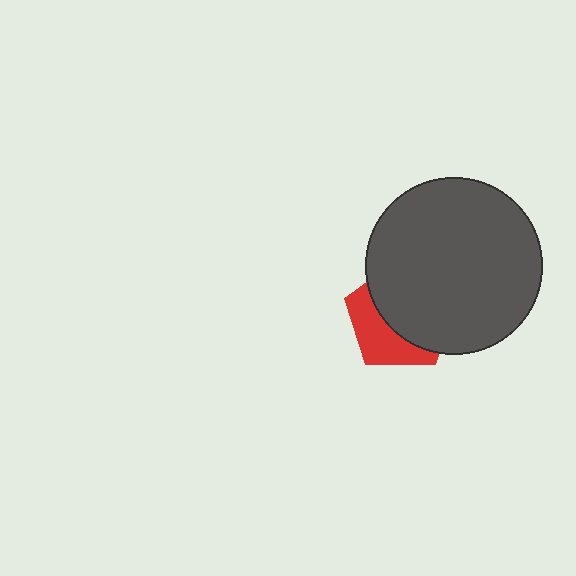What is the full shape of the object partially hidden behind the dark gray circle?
The partially hidden object is a red pentagon.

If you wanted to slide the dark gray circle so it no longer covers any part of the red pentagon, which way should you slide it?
Slide it toward the upper-right — that is the most direct way to separate the two shapes.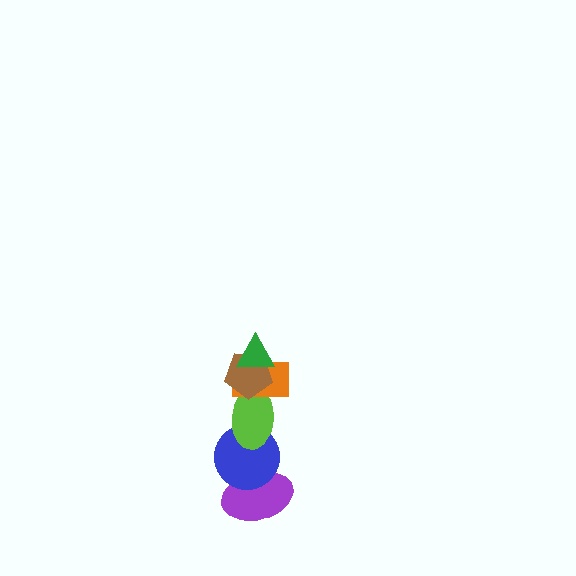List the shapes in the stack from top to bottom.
From top to bottom: the green triangle, the brown pentagon, the orange rectangle, the lime ellipse, the blue circle, the purple ellipse.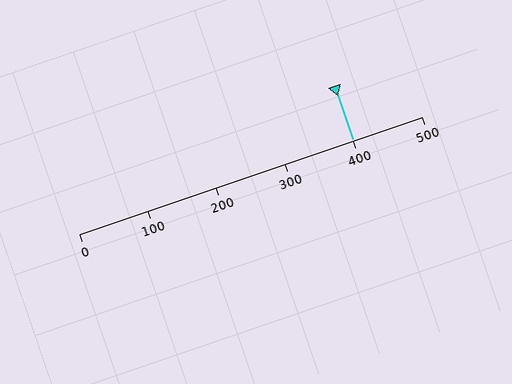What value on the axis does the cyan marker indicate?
The marker indicates approximately 400.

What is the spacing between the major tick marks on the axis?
The major ticks are spaced 100 apart.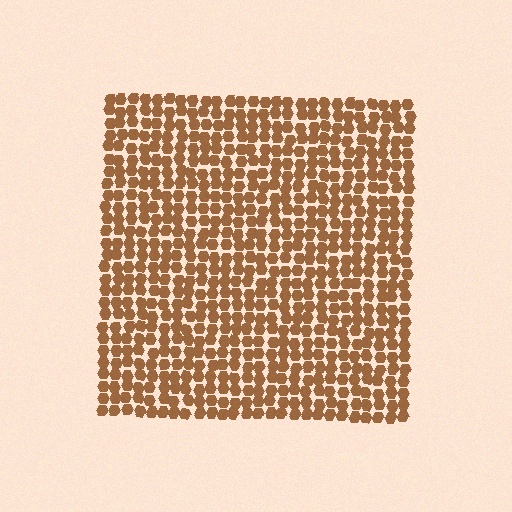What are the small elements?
The small elements are hexagons.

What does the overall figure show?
The overall figure shows a square.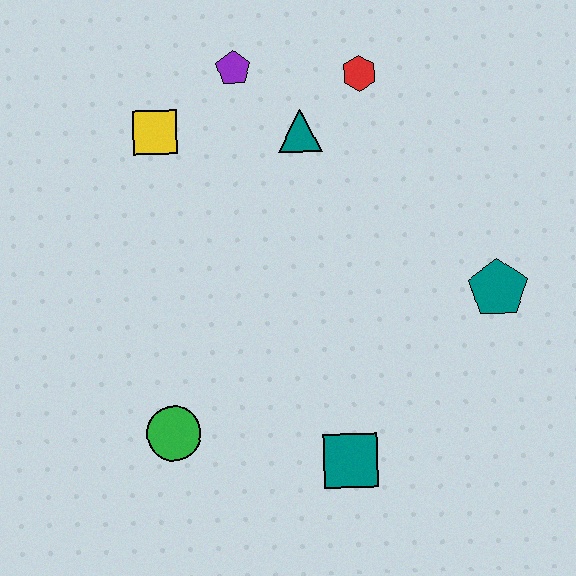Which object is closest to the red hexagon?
The teal triangle is closest to the red hexagon.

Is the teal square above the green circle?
No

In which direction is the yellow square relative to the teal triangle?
The yellow square is to the left of the teal triangle.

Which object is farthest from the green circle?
The red hexagon is farthest from the green circle.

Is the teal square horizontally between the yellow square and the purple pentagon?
No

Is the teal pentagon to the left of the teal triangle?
No